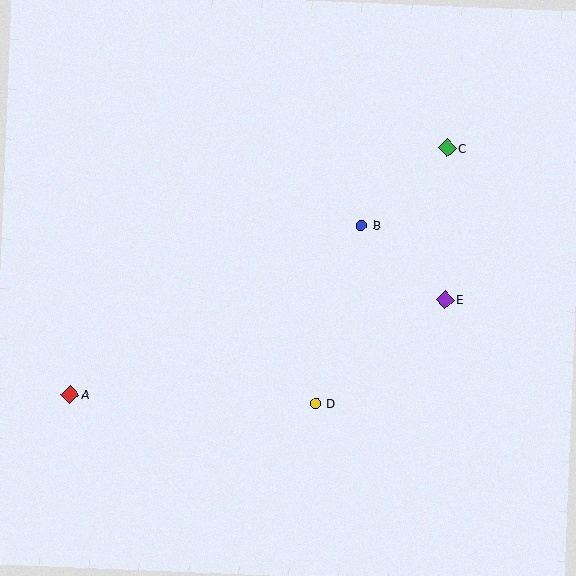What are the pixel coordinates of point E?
Point E is at (445, 300).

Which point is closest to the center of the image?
Point B at (362, 225) is closest to the center.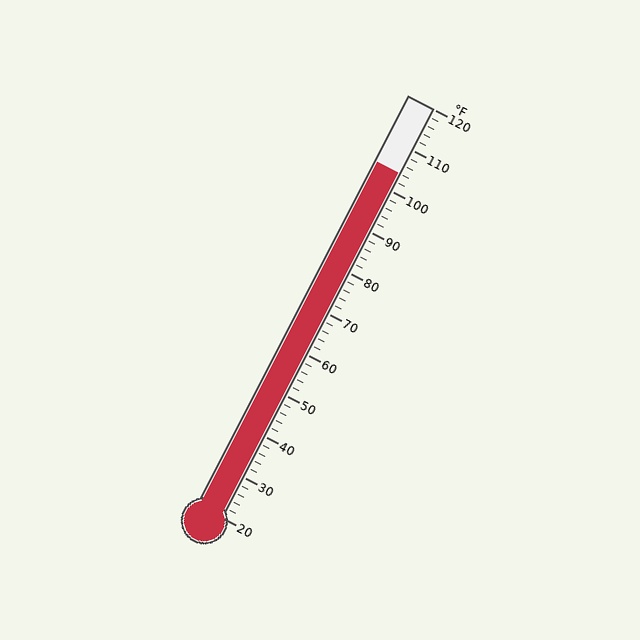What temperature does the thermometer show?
The thermometer shows approximately 104°F.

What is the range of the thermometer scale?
The thermometer scale ranges from 20°F to 120°F.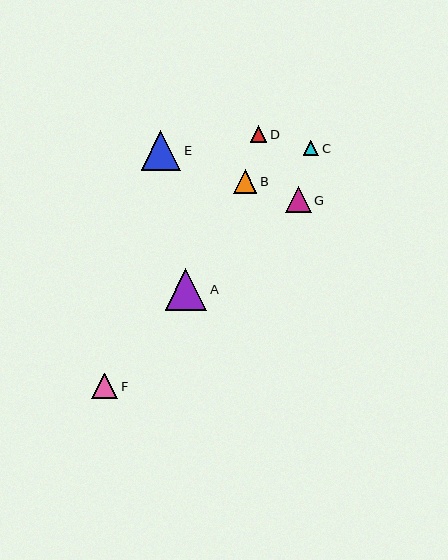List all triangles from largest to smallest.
From largest to smallest: A, E, F, G, B, D, C.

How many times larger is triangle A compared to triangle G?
Triangle A is approximately 1.6 times the size of triangle G.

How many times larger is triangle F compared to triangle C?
Triangle F is approximately 1.7 times the size of triangle C.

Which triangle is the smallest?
Triangle C is the smallest with a size of approximately 15 pixels.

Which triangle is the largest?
Triangle A is the largest with a size of approximately 42 pixels.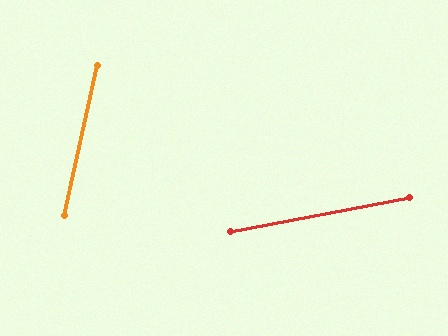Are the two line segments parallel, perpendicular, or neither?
Neither parallel nor perpendicular — they differ by about 67°.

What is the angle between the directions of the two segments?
Approximately 67 degrees.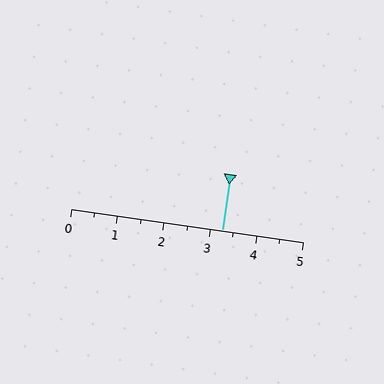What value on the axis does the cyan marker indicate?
The marker indicates approximately 3.2.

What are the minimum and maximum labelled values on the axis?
The axis runs from 0 to 5.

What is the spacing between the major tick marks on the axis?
The major ticks are spaced 1 apart.